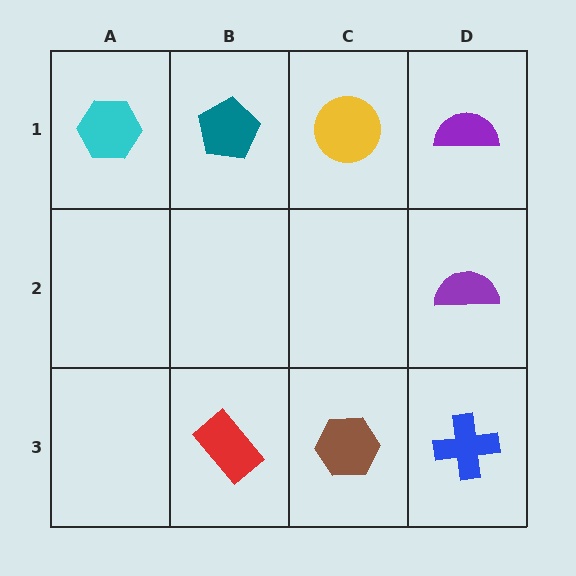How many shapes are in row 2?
1 shape.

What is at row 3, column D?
A blue cross.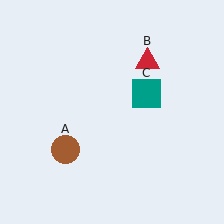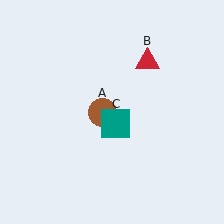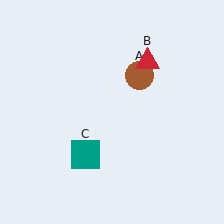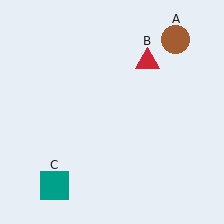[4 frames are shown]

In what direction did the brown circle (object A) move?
The brown circle (object A) moved up and to the right.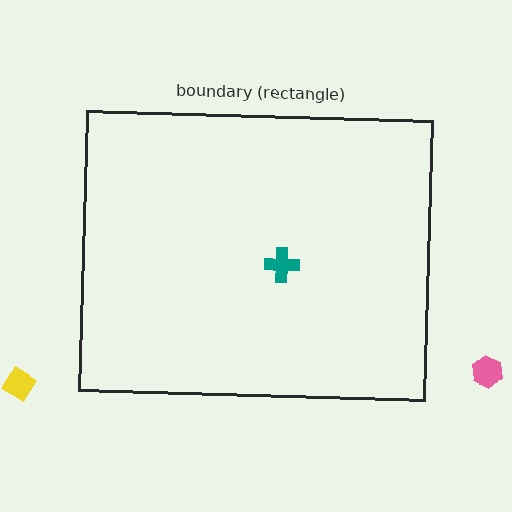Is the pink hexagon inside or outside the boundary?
Outside.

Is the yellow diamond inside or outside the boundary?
Outside.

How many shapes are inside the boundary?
1 inside, 2 outside.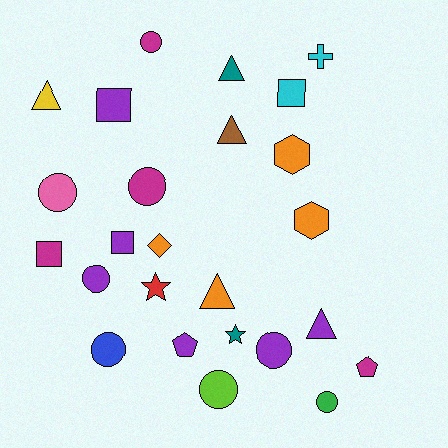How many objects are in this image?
There are 25 objects.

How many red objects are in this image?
There is 1 red object.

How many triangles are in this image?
There are 5 triangles.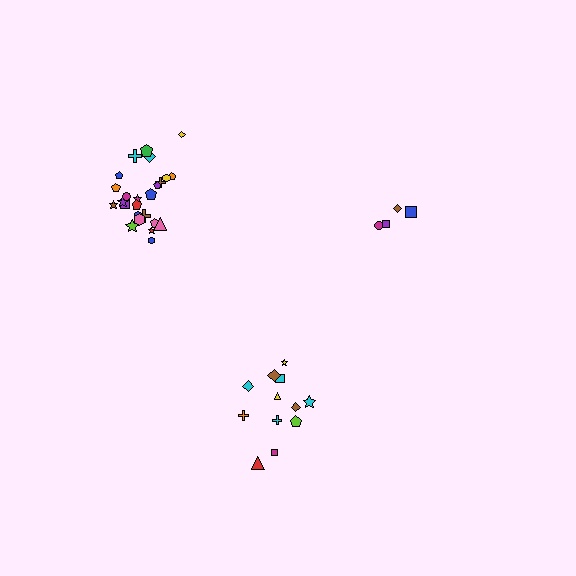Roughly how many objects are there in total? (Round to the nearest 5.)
Roughly 40 objects in total.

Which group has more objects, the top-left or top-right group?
The top-left group.